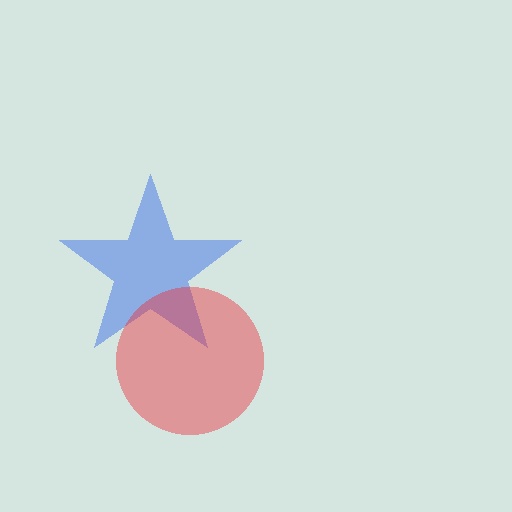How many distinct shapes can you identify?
There are 2 distinct shapes: a blue star, a red circle.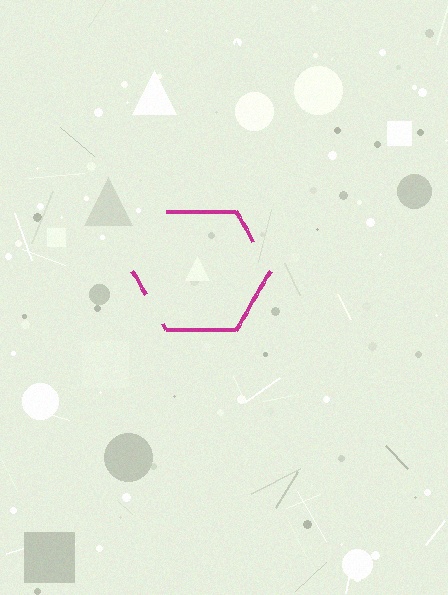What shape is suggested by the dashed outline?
The dashed outline suggests a hexagon.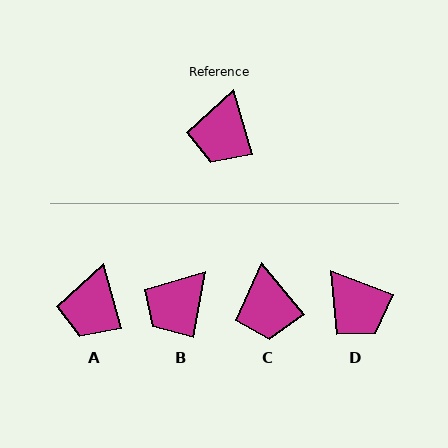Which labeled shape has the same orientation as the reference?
A.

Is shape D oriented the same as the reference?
No, it is off by about 53 degrees.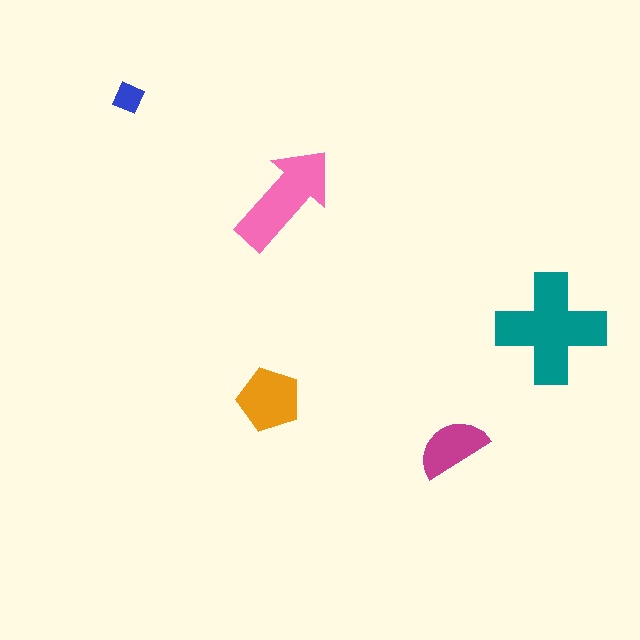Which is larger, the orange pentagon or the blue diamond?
The orange pentagon.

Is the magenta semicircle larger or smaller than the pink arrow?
Smaller.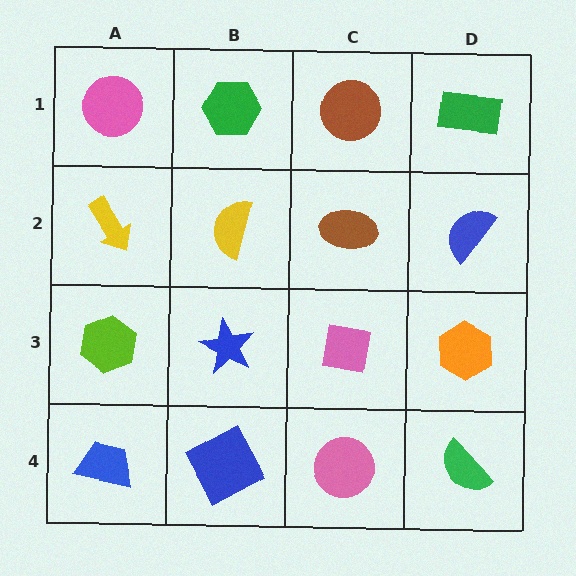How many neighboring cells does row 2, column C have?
4.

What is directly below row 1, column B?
A yellow semicircle.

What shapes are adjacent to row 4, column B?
A blue star (row 3, column B), a blue trapezoid (row 4, column A), a pink circle (row 4, column C).